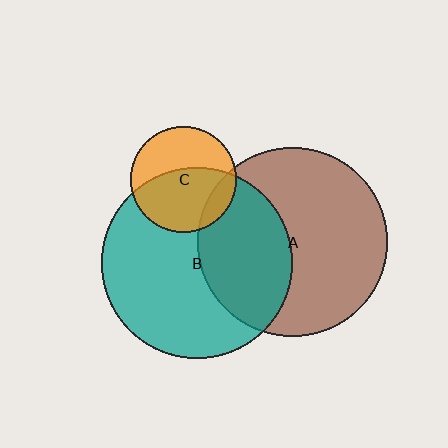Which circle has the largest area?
Circle B (teal).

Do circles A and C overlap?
Yes.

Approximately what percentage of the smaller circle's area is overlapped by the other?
Approximately 15%.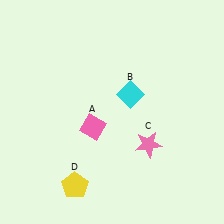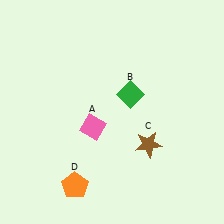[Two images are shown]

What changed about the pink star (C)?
In Image 1, C is pink. In Image 2, it changed to brown.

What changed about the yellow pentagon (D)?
In Image 1, D is yellow. In Image 2, it changed to orange.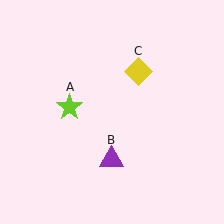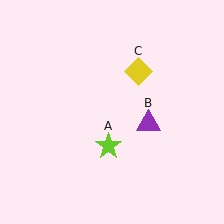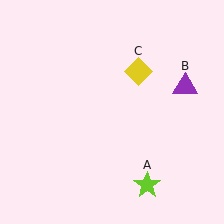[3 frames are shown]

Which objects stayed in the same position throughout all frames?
Yellow diamond (object C) remained stationary.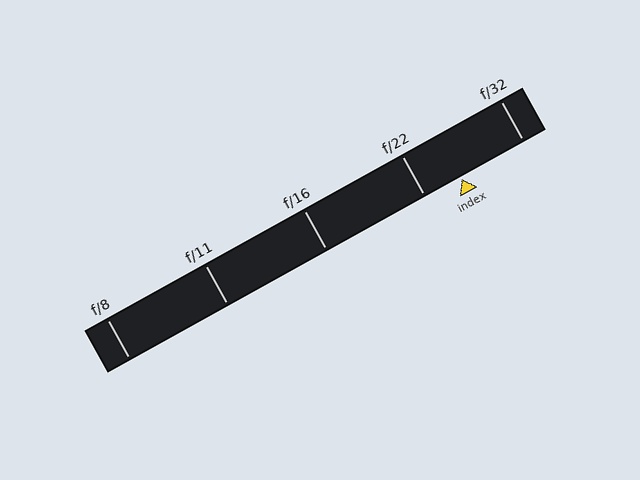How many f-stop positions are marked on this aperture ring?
There are 5 f-stop positions marked.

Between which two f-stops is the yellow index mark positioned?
The index mark is between f/22 and f/32.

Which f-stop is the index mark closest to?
The index mark is closest to f/22.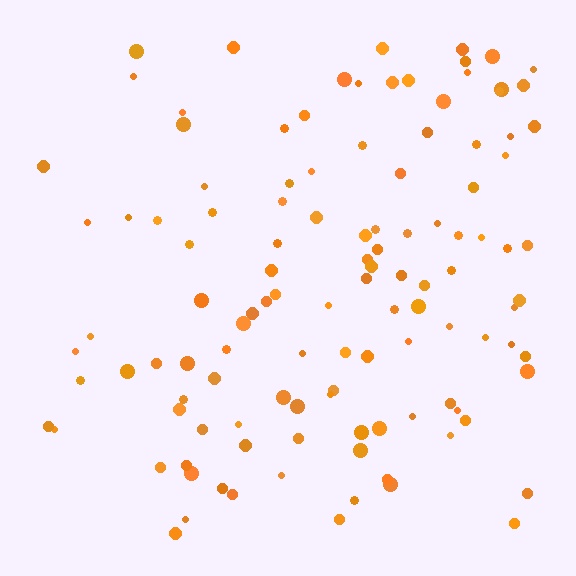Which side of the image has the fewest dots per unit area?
The left.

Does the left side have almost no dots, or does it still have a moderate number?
Still a moderate number, just noticeably fewer than the right.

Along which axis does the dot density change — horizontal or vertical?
Horizontal.